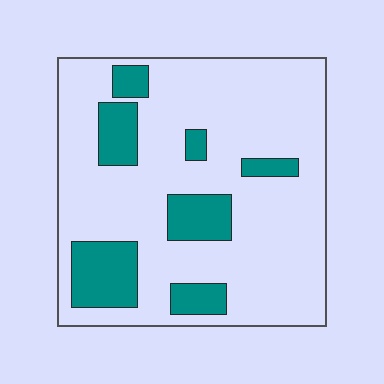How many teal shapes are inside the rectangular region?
7.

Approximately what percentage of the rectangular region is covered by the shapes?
Approximately 20%.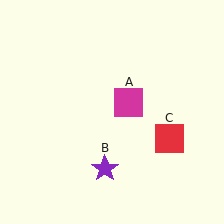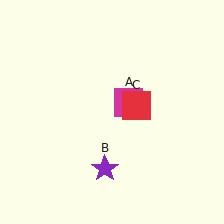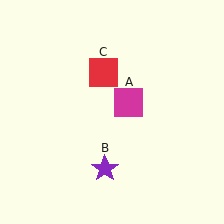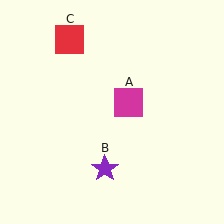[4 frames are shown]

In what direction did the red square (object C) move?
The red square (object C) moved up and to the left.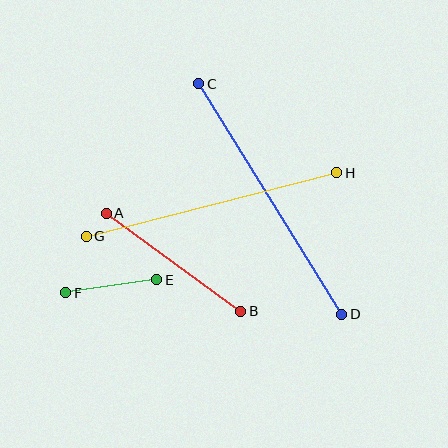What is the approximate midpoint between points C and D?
The midpoint is at approximately (270, 199) pixels.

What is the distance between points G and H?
The distance is approximately 259 pixels.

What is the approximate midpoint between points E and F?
The midpoint is at approximately (111, 286) pixels.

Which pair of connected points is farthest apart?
Points C and D are farthest apart.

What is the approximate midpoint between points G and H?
The midpoint is at approximately (211, 204) pixels.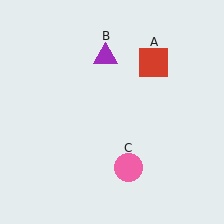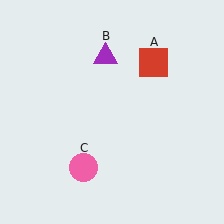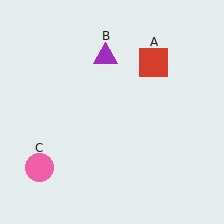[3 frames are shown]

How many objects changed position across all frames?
1 object changed position: pink circle (object C).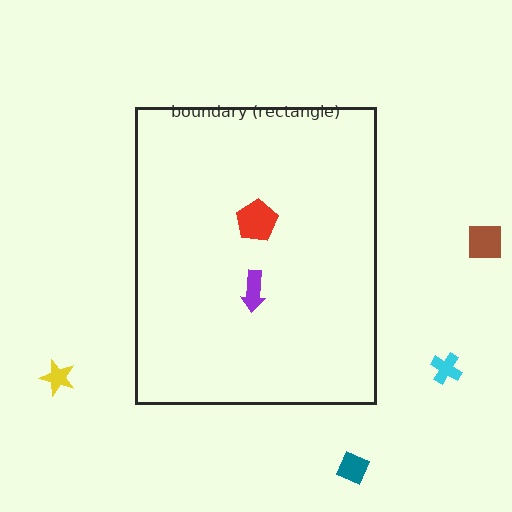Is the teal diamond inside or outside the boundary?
Outside.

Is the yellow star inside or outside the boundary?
Outside.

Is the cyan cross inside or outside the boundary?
Outside.